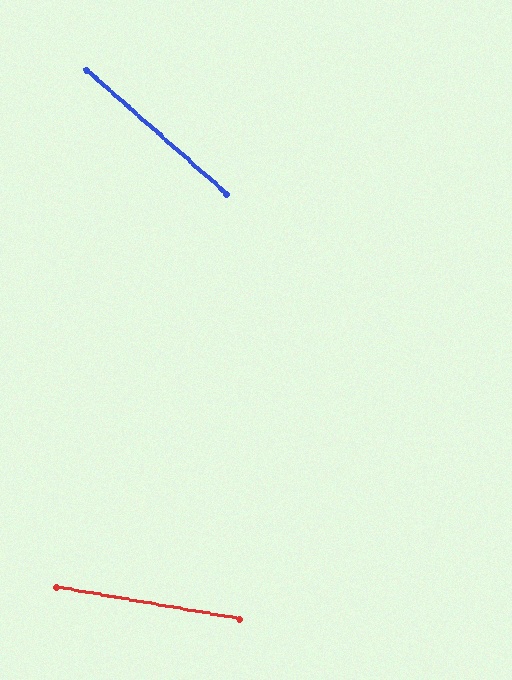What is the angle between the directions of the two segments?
Approximately 31 degrees.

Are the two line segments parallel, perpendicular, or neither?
Neither parallel nor perpendicular — they differ by about 31°.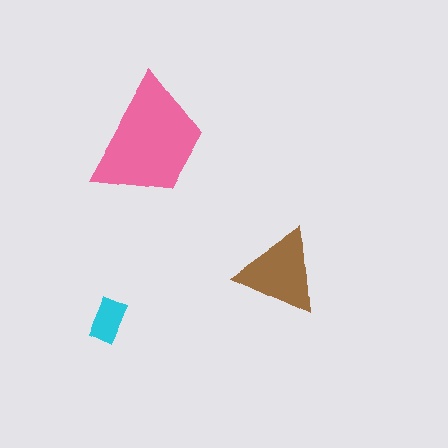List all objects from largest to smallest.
The pink trapezoid, the brown triangle, the cyan rectangle.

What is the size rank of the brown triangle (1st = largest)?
2nd.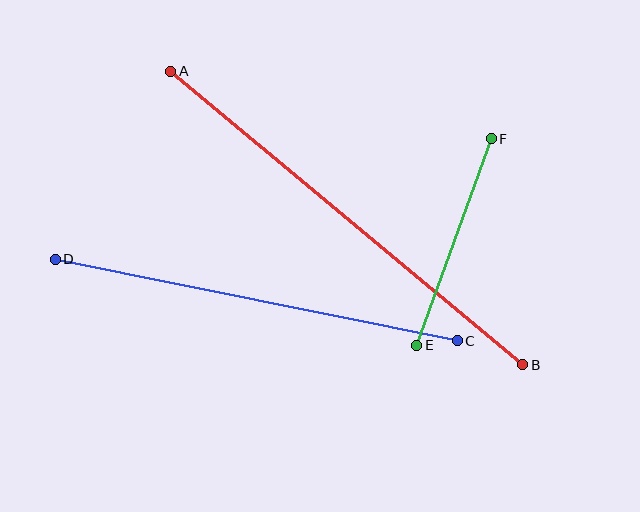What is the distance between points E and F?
The distance is approximately 220 pixels.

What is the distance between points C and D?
The distance is approximately 410 pixels.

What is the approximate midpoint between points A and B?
The midpoint is at approximately (347, 218) pixels.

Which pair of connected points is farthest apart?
Points A and B are farthest apart.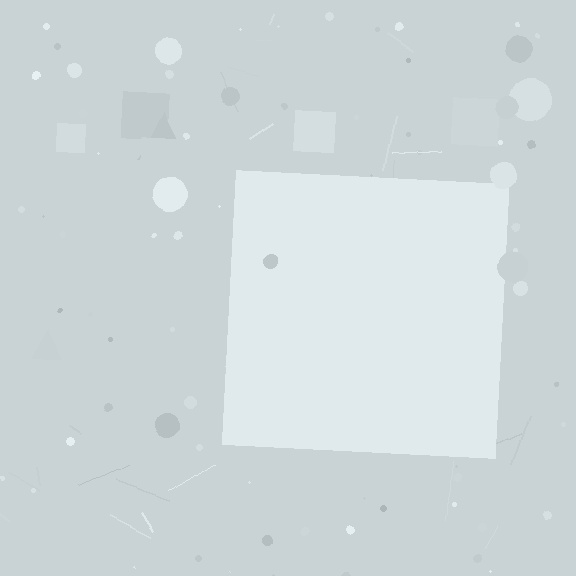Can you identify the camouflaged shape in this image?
The camouflaged shape is a square.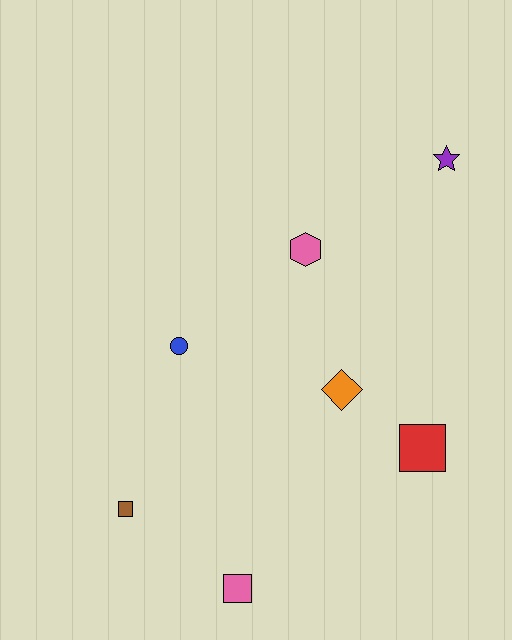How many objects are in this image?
There are 7 objects.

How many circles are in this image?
There is 1 circle.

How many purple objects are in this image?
There is 1 purple object.